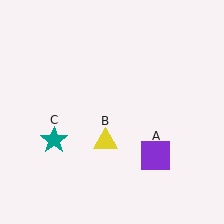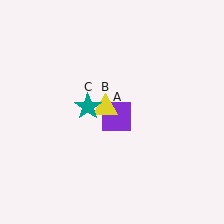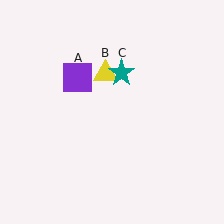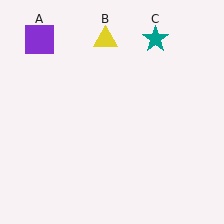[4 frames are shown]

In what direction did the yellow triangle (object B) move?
The yellow triangle (object B) moved up.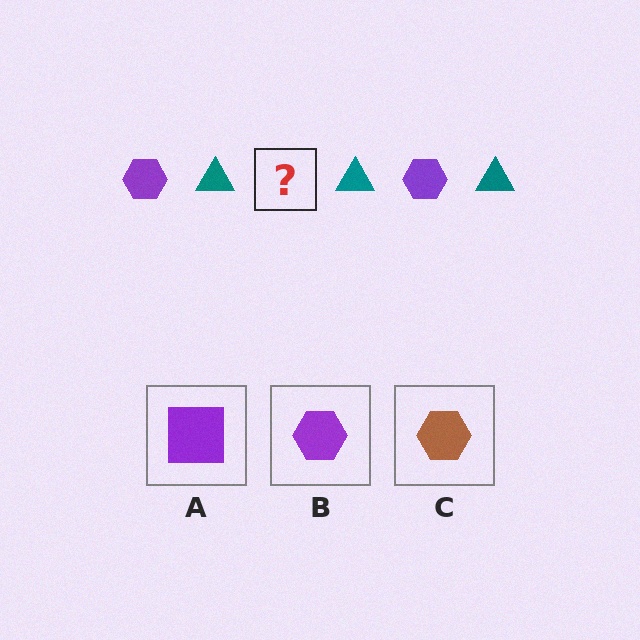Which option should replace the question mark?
Option B.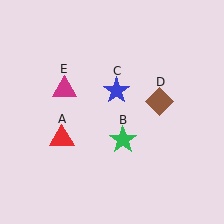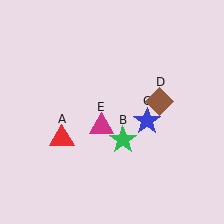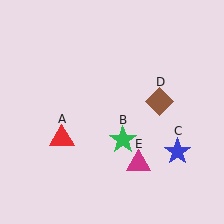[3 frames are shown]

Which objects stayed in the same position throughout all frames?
Red triangle (object A) and green star (object B) and brown diamond (object D) remained stationary.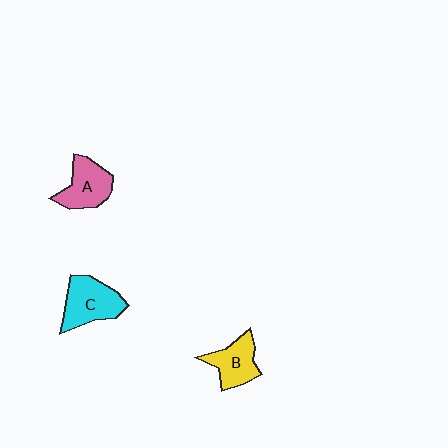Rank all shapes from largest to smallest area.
From largest to smallest: C (cyan), A (pink), B (yellow).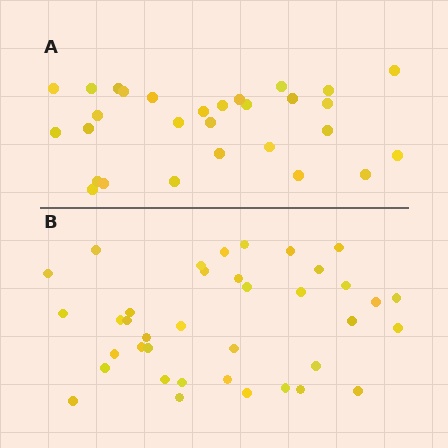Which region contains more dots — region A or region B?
Region B (the bottom region) has more dots.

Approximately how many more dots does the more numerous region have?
Region B has roughly 8 or so more dots than region A.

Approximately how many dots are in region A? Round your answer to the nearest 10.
About 30 dots. (The exact count is 29, which rounds to 30.)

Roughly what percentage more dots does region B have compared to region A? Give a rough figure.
About 30% more.